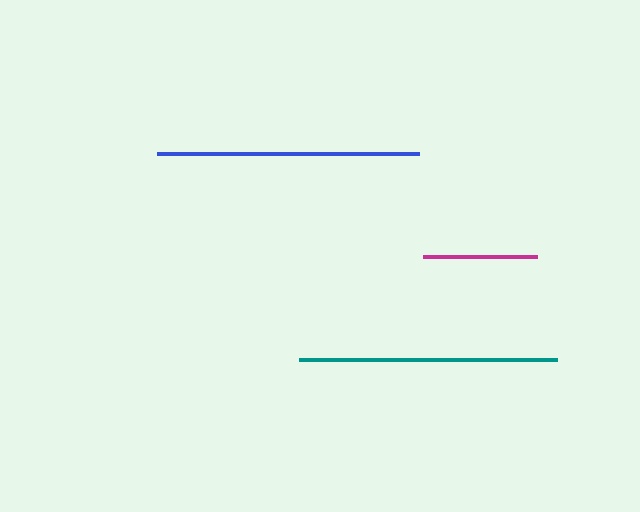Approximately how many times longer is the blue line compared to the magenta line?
The blue line is approximately 2.3 times the length of the magenta line.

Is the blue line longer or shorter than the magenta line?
The blue line is longer than the magenta line.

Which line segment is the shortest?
The magenta line is the shortest at approximately 114 pixels.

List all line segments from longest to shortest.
From longest to shortest: blue, teal, magenta.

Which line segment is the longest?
The blue line is the longest at approximately 262 pixels.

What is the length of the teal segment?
The teal segment is approximately 258 pixels long.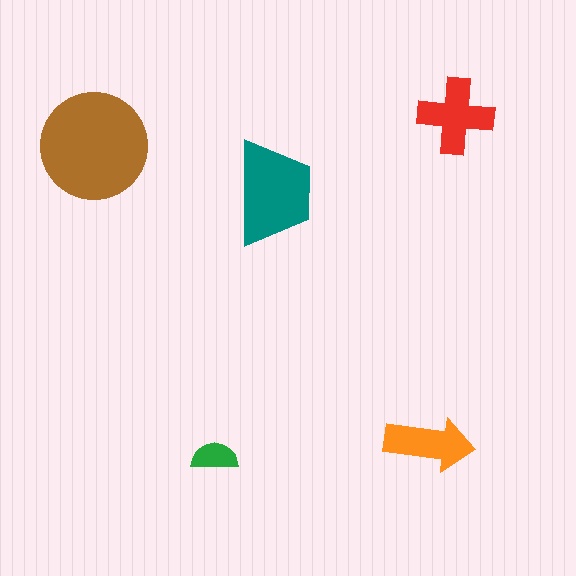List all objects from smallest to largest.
The green semicircle, the orange arrow, the red cross, the teal trapezoid, the brown circle.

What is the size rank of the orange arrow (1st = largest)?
4th.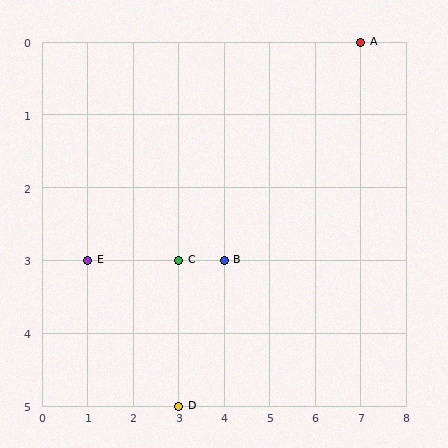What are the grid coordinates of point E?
Point E is at grid coordinates (1, 3).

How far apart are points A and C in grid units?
Points A and C are 4 columns and 3 rows apart (about 5.0 grid units diagonally).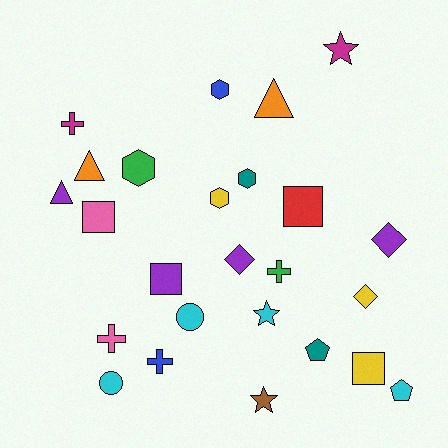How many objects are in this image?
There are 25 objects.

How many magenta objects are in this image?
There are 2 magenta objects.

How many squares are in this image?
There are 4 squares.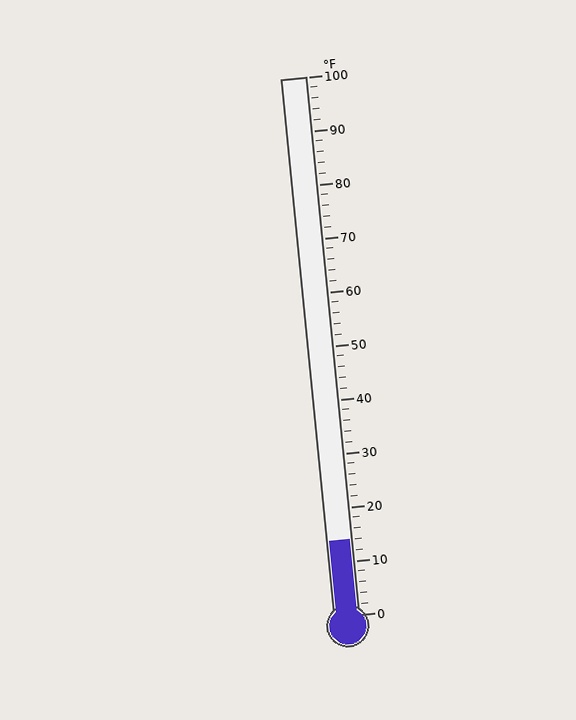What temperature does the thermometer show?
The thermometer shows approximately 14°F.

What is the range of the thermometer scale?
The thermometer scale ranges from 0°F to 100°F.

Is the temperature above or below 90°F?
The temperature is below 90°F.